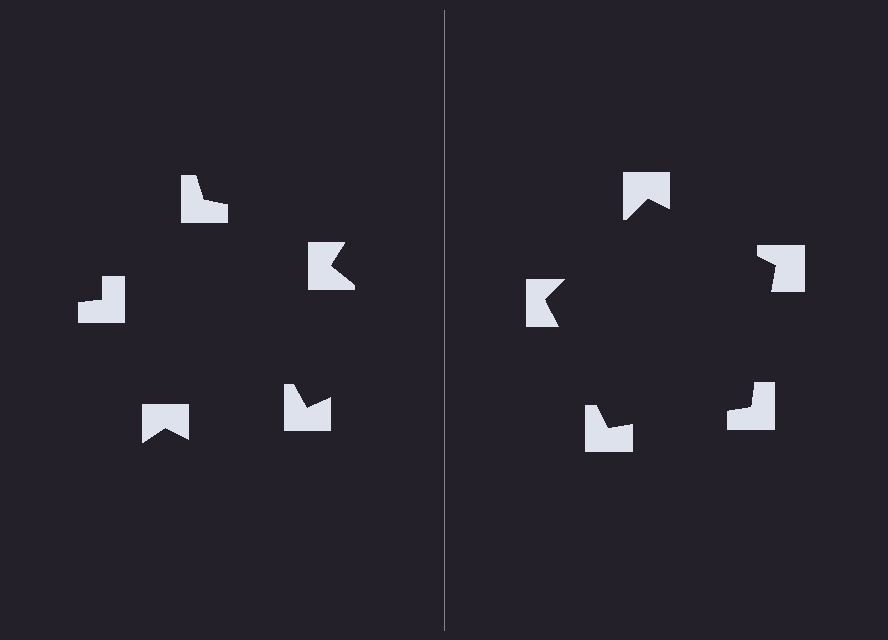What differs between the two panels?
The notched squares are positioned identically on both sides; only the wedge orientations differ. On the right they align to a pentagon; on the left they are misaligned.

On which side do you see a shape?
An illusory pentagon appears on the right side. On the left side the wedge cuts are rotated, so no coherent shape forms.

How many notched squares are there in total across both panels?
10 — 5 on each side.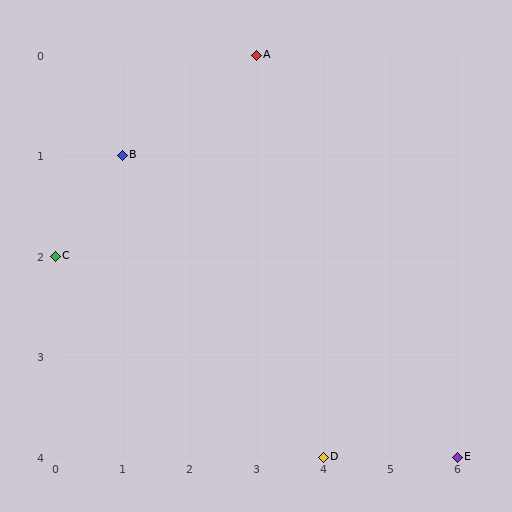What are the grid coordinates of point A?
Point A is at grid coordinates (3, 0).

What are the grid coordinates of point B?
Point B is at grid coordinates (1, 1).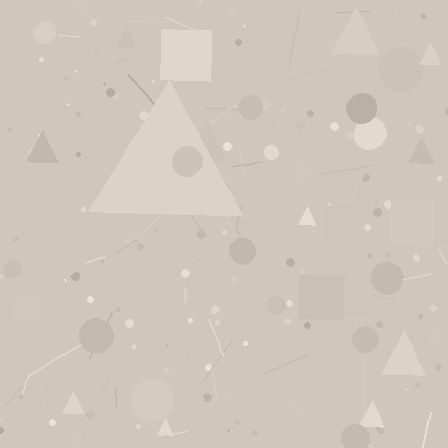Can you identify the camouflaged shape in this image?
The camouflaged shape is a triangle.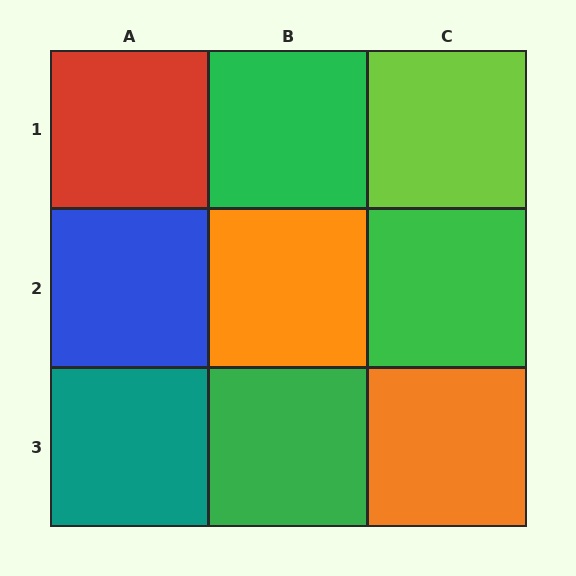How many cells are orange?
2 cells are orange.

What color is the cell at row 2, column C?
Green.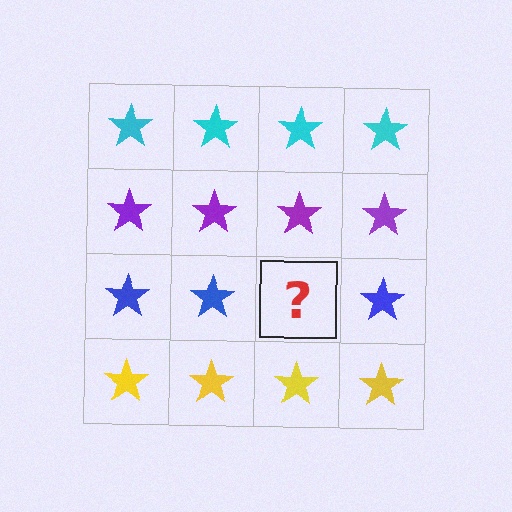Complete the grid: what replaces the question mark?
The question mark should be replaced with a blue star.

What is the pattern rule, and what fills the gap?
The rule is that each row has a consistent color. The gap should be filled with a blue star.